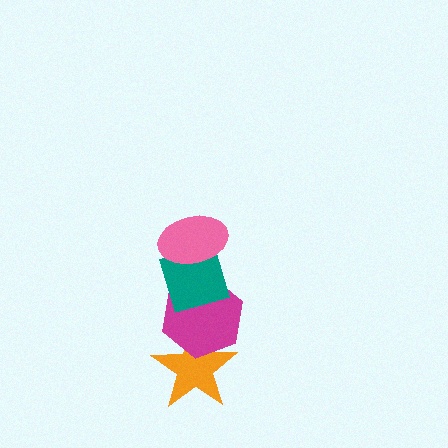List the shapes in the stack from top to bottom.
From top to bottom: the pink ellipse, the teal diamond, the magenta hexagon, the orange star.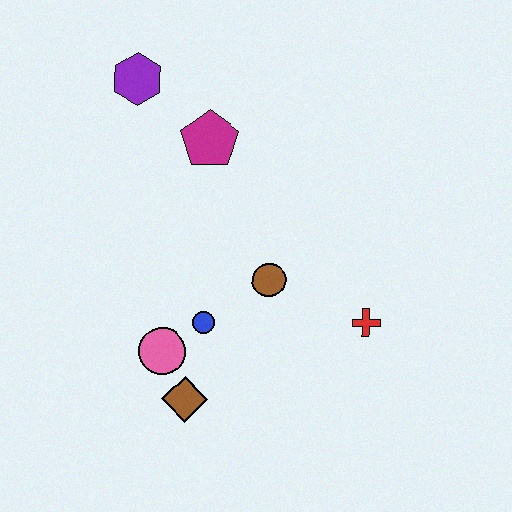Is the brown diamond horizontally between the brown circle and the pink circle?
Yes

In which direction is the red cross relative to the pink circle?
The red cross is to the right of the pink circle.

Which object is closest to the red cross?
The brown circle is closest to the red cross.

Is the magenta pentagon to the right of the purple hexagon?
Yes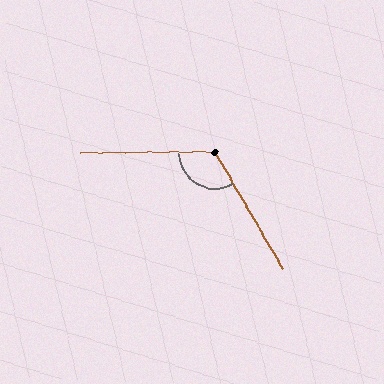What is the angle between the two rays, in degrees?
Approximately 120 degrees.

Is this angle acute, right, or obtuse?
It is obtuse.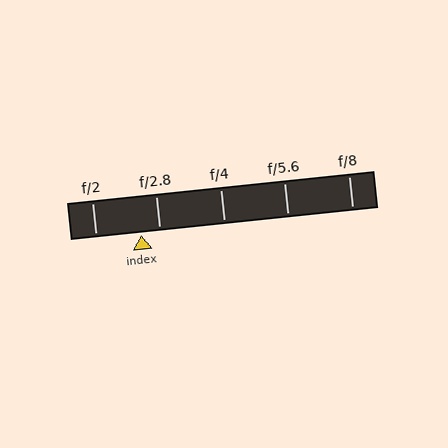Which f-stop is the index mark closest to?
The index mark is closest to f/2.8.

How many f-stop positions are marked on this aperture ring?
There are 5 f-stop positions marked.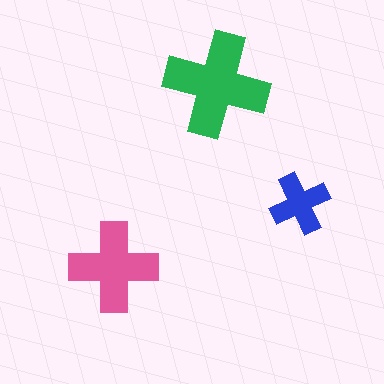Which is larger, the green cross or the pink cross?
The green one.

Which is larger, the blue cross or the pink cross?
The pink one.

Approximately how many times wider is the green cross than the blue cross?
About 1.5 times wider.